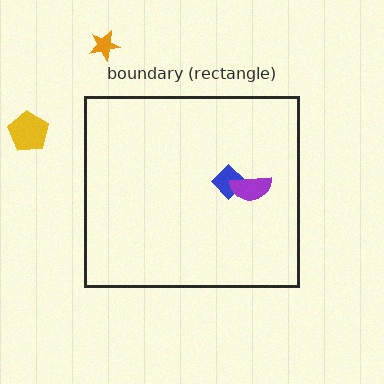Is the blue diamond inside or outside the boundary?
Inside.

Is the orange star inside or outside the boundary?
Outside.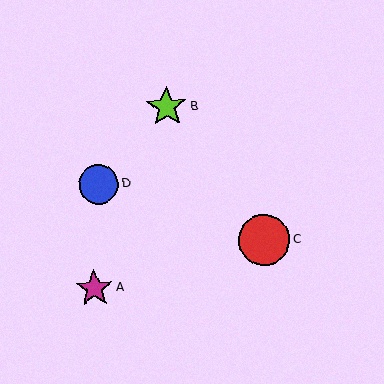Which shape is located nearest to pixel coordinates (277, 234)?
The red circle (labeled C) at (264, 240) is nearest to that location.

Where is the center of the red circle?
The center of the red circle is at (264, 240).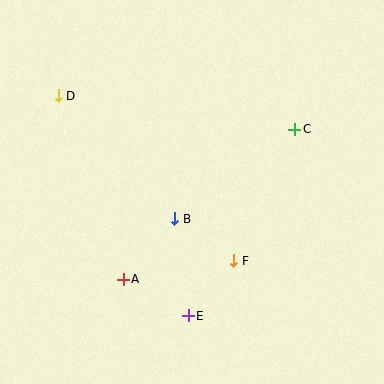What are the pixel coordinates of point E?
Point E is at (188, 316).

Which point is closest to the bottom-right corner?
Point F is closest to the bottom-right corner.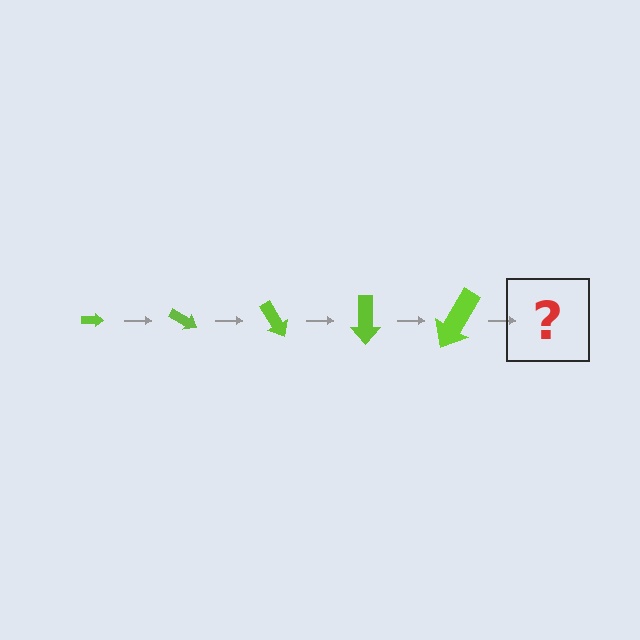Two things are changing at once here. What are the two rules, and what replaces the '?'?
The two rules are that the arrow grows larger each step and it rotates 30 degrees each step. The '?' should be an arrow, larger than the previous one and rotated 150 degrees from the start.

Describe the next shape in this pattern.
It should be an arrow, larger than the previous one and rotated 150 degrees from the start.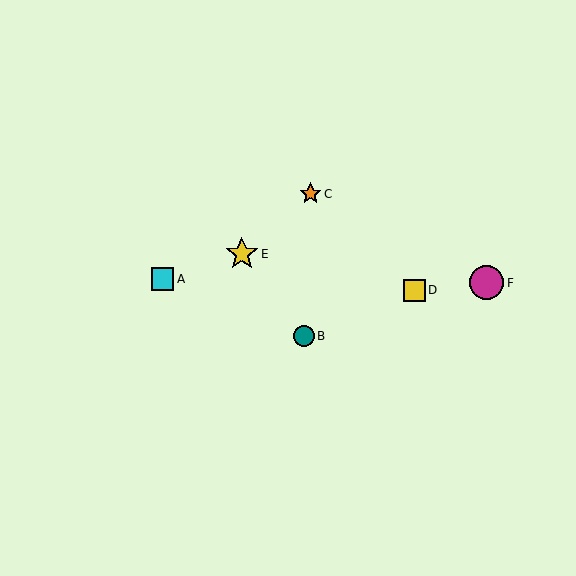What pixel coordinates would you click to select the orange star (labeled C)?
Click at (310, 194) to select the orange star C.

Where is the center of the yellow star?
The center of the yellow star is at (242, 254).